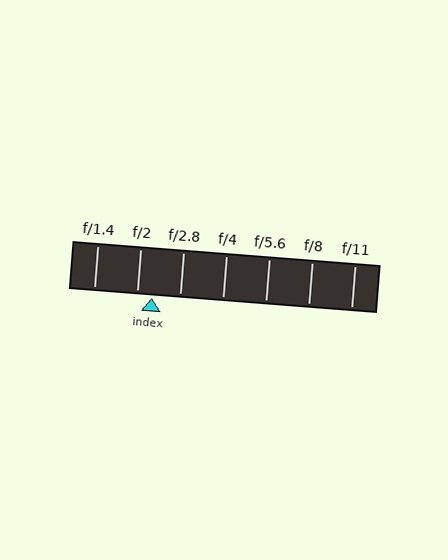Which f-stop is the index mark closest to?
The index mark is closest to f/2.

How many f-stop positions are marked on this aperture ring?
There are 7 f-stop positions marked.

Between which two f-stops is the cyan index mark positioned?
The index mark is between f/2 and f/2.8.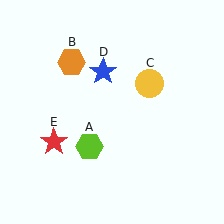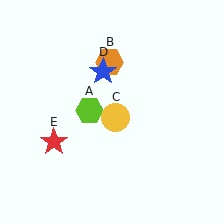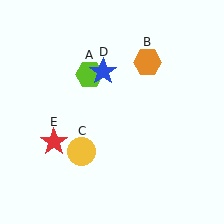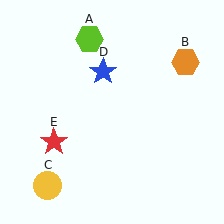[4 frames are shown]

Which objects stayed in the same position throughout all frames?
Blue star (object D) and red star (object E) remained stationary.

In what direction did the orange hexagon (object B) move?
The orange hexagon (object B) moved right.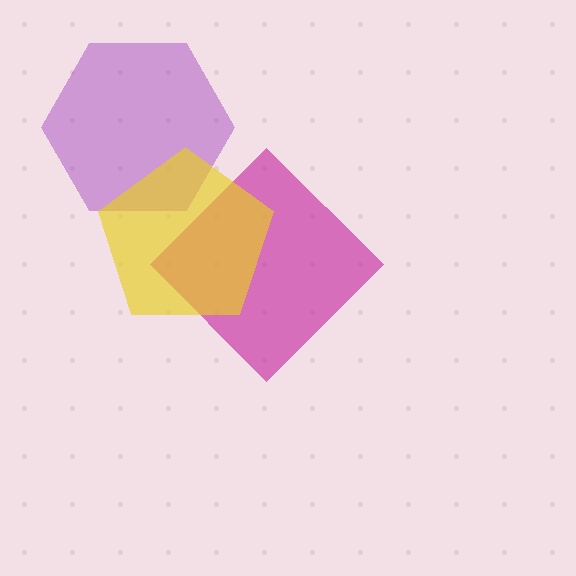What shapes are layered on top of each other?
The layered shapes are: a magenta diamond, a purple hexagon, a yellow pentagon.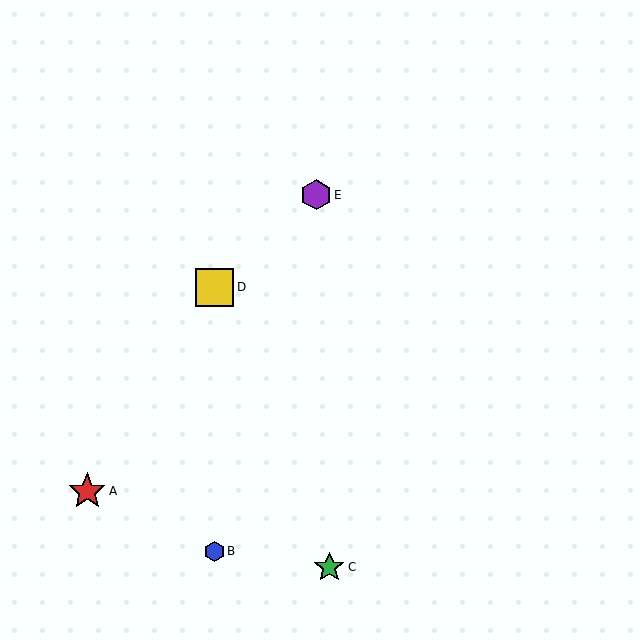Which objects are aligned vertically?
Objects B, D are aligned vertically.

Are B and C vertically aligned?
No, B is at x≈214 and C is at x≈329.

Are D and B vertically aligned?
Yes, both are at x≈214.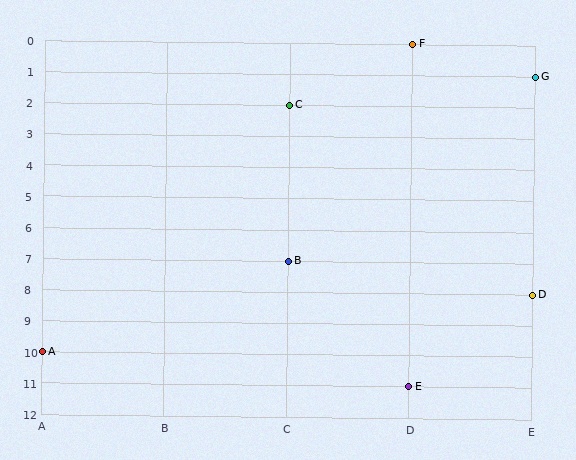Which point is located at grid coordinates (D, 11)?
Point E is at (D, 11).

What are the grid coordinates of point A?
Point A is at grid coordinates (A, 10).